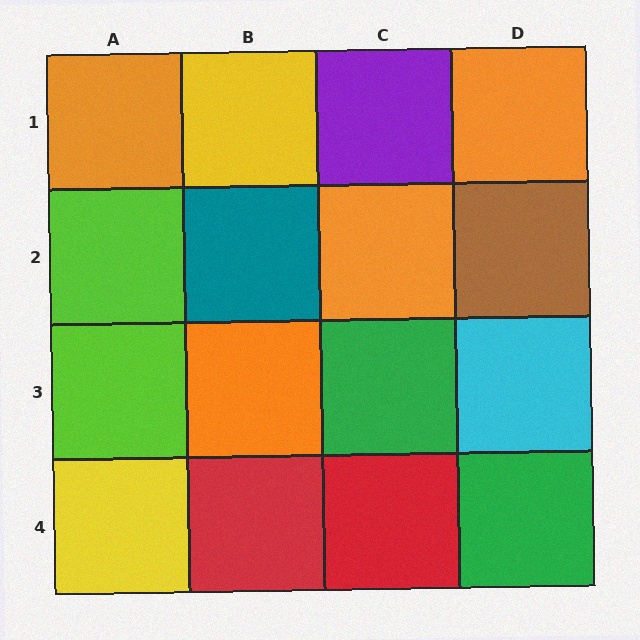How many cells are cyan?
1 cell is cyan.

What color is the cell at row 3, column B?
Orange.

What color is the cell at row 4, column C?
Red.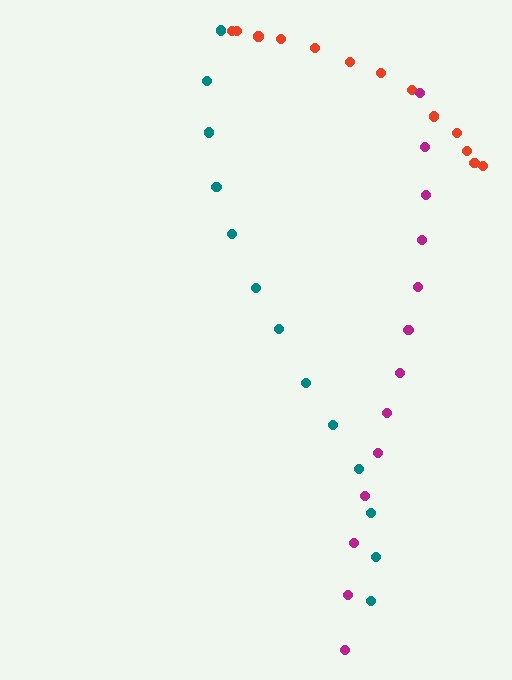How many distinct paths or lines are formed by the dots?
There are 3 distinct paths.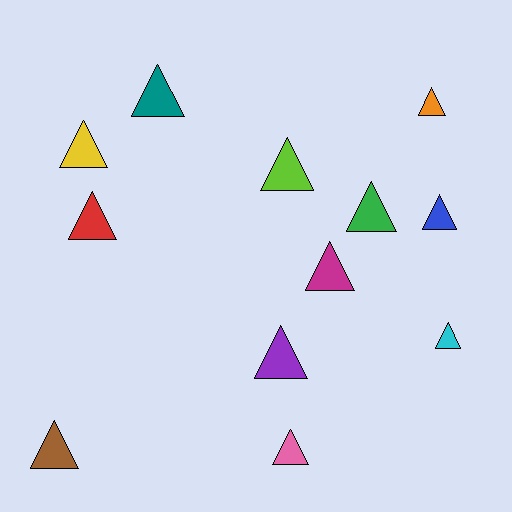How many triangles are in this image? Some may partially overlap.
There are 12 triangles.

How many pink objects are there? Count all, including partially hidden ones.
There is 1 pink object.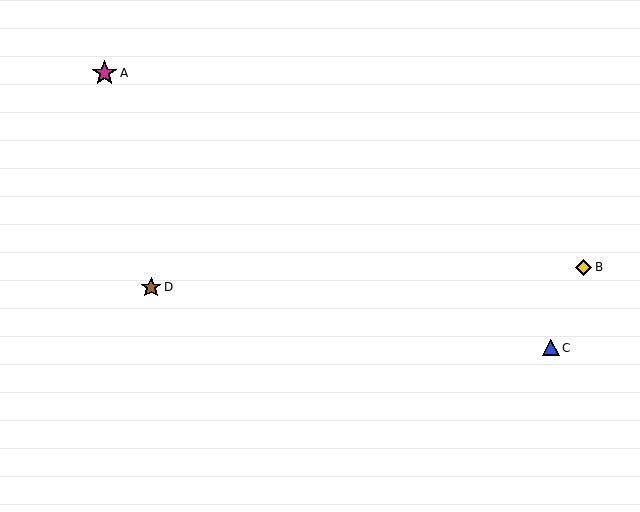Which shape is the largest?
The magenta star (labeled A) is the largest.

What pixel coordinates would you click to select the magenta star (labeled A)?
Click at (105, 73) to select the magenta star A.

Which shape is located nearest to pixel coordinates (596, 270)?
The yellow diamond (labeled B) at (584, 267) is nearest to that location.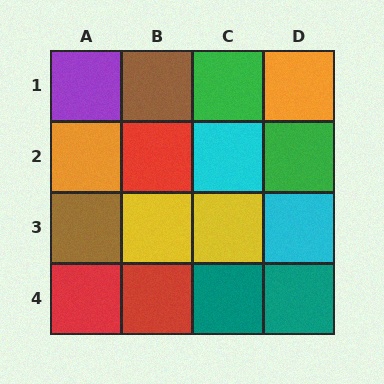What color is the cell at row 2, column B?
Red.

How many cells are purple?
1 cell is purple.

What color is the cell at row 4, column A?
Red.